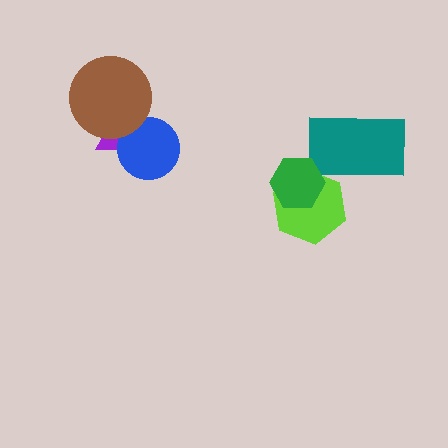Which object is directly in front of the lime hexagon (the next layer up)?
The teal rectangle is directly in front of the lime hexagon.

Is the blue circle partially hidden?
Yes, it is partially covered by another shape.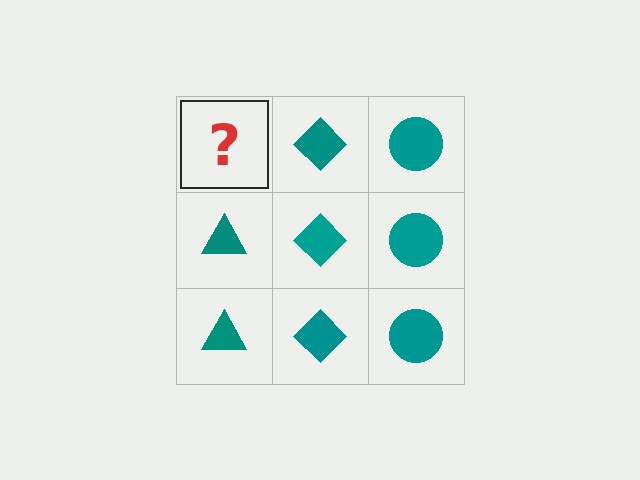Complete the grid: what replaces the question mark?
The question mark should be replaced with a teal triangle.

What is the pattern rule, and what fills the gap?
The rule is that each column has a consistent shape. The gap should be filled with a teal triangle.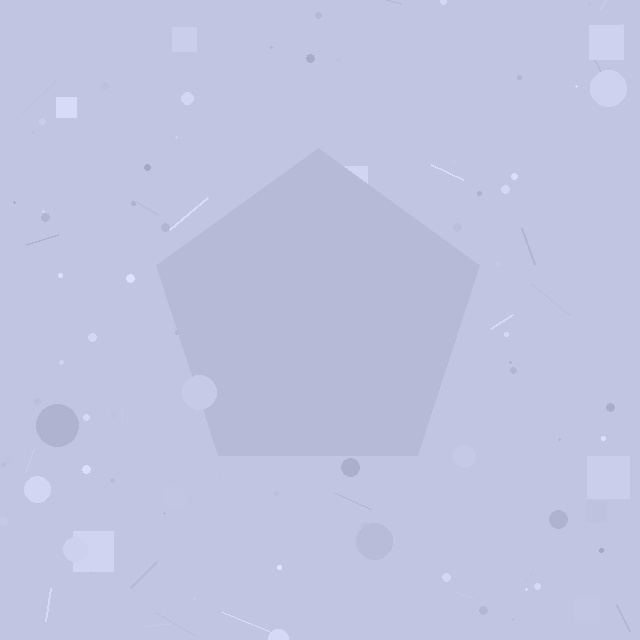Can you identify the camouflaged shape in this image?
The camouflaged shape is a pentagon.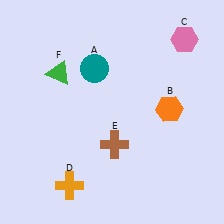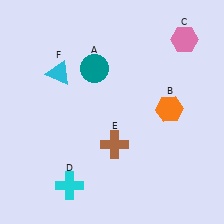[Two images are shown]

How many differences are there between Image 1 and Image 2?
There are 2 differences between the two images.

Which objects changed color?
D changed from orange to cyan. F changed from green to cyan.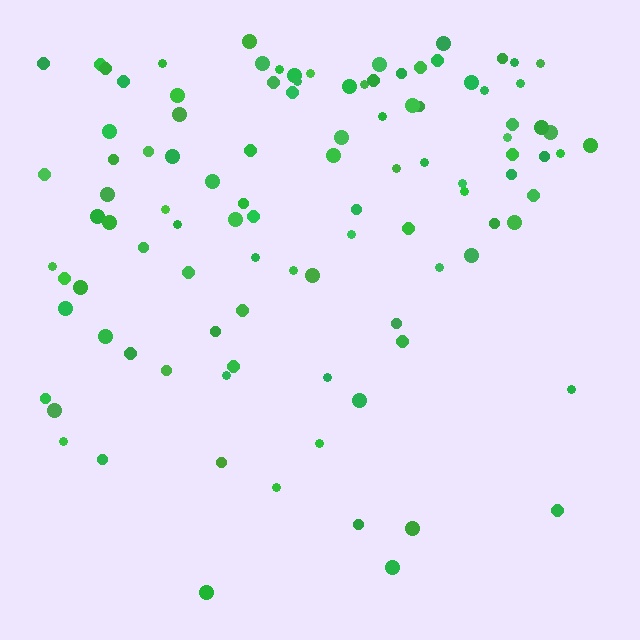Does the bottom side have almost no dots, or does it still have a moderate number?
Still a moderate number, just noticeably fewer than the top.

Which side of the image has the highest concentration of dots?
The top.